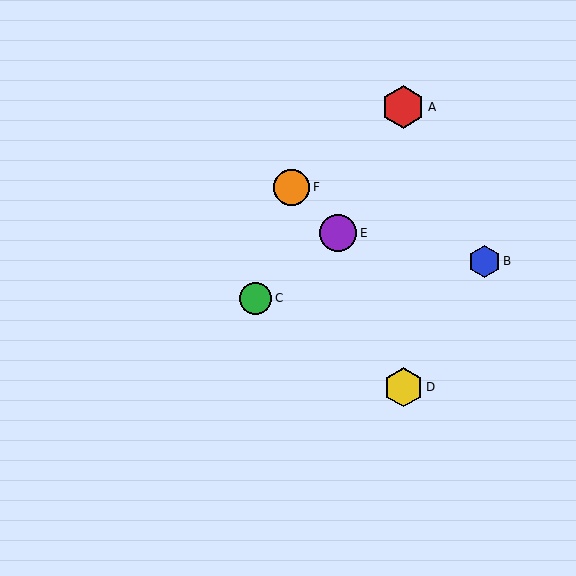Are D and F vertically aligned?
No, D is at x≈403 and F is at x≈292.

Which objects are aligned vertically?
Objects A, D are aligned vertically.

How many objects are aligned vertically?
2 objects (A, D) are aligned vertically.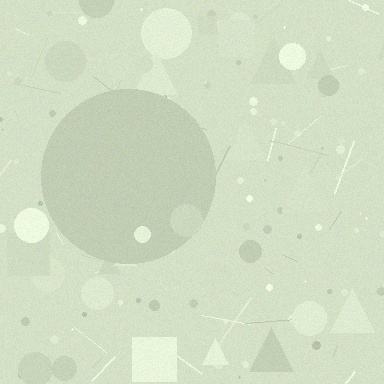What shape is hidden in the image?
A circle is hidden in the image.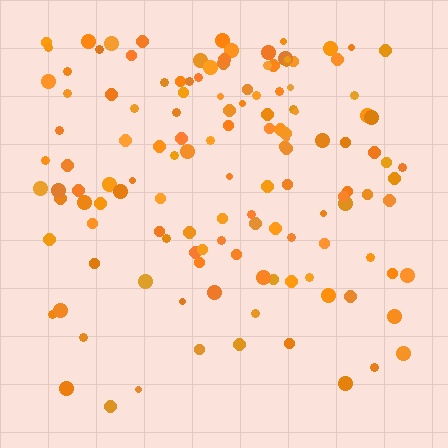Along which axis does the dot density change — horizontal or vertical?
Vertical.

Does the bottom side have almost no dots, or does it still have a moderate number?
Still a moderate number, just noticeably fewer than the top.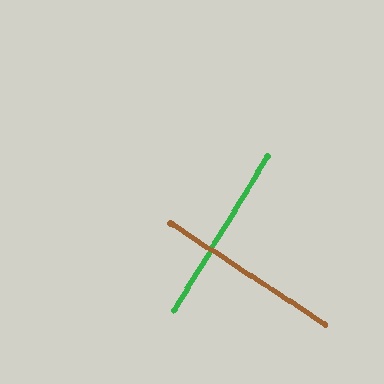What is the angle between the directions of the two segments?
Approximately 88 degrees.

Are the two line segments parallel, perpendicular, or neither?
Perpendicular — they meet at approximately 88°.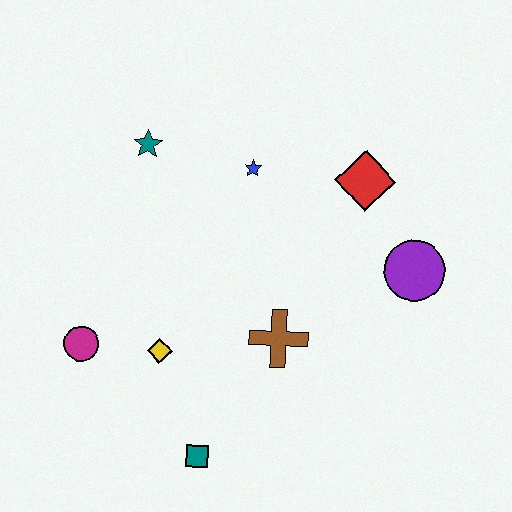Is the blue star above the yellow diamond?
Yes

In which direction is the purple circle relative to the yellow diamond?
The purple circle is to the right of the yellow diamond.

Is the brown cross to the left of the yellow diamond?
No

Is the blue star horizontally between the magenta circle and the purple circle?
Yes